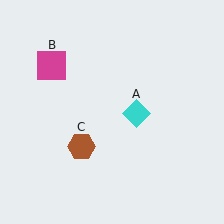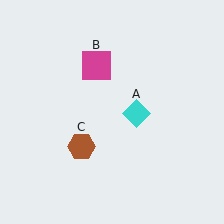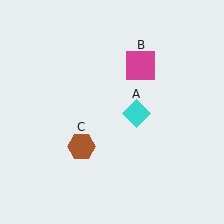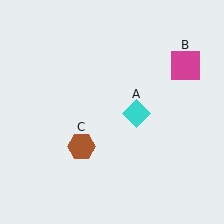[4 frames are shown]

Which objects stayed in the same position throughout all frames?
Cyan diamond (object A) and brown hexagon (object C) remained stationary.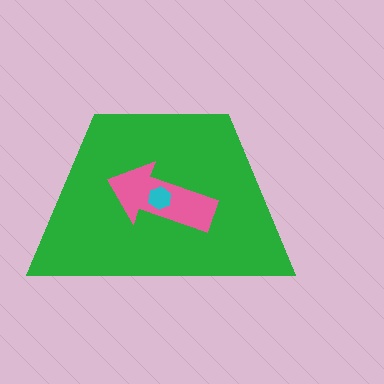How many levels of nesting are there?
3.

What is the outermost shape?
The green trapezoid.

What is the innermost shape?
The cyan hexagon.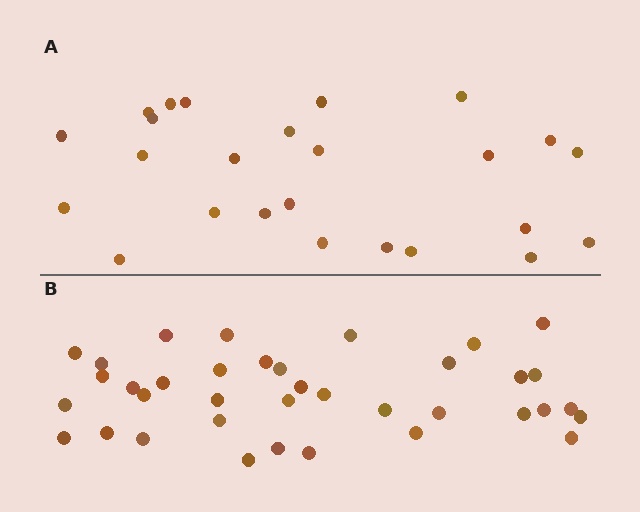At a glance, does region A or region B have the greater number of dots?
Region B (the bottom region) has more dots.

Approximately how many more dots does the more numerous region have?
Region B has roughly 12 or so more dots than region A.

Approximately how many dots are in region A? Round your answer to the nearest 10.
About 20 dots. (The exact count is 25, which rounds to 20.)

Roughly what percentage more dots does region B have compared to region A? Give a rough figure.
About 50% more.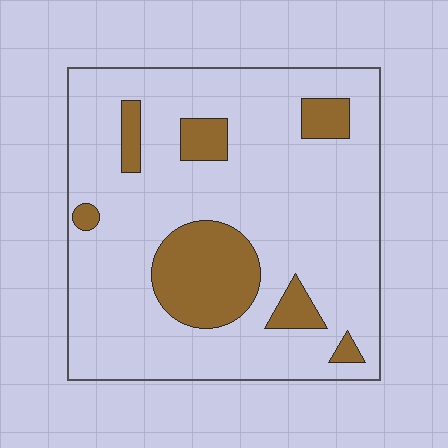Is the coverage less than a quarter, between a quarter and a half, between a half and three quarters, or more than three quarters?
Less than a quarter.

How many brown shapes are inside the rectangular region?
7.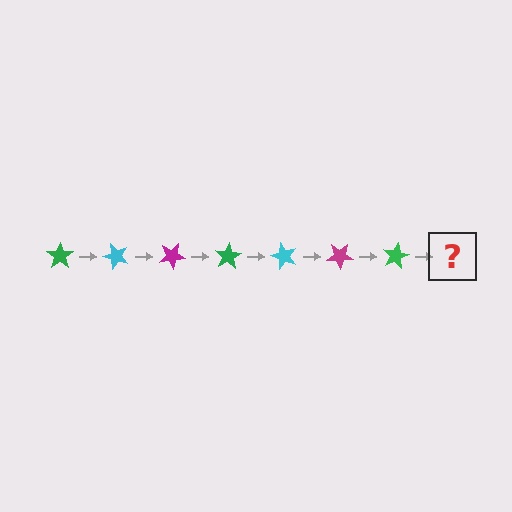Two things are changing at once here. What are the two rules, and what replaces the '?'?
The two rules are that it rotates 50 degrees each step and the color cycles through green, cyan, and magenta. The '?' should be a cyan star, rotated 350 degrees from the start.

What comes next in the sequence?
The next element should be a cyan star, rotated 350 degrees from the start.